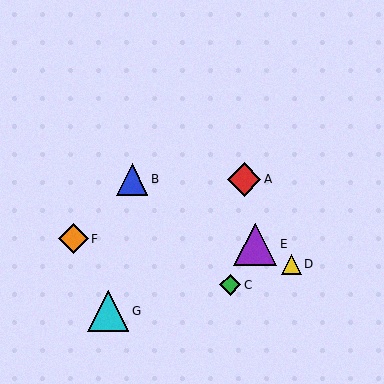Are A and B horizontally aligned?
Yes, both are at y≈179.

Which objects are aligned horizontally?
Objects A, B are aligned horizontally.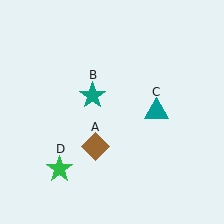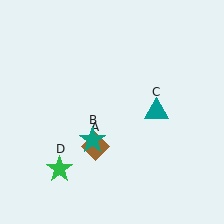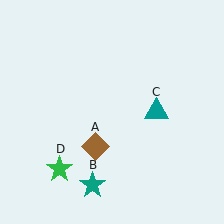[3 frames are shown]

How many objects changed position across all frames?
1 object changed position: teal star (object B).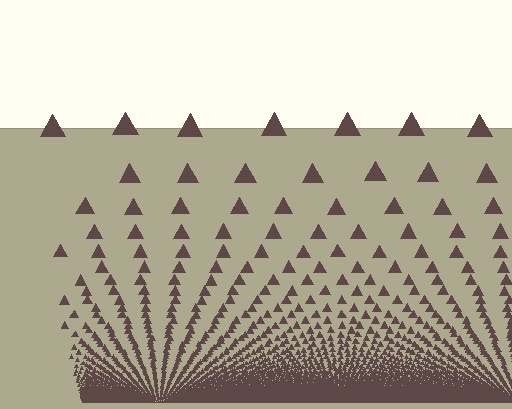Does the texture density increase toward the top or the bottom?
Density increases toward the bottom.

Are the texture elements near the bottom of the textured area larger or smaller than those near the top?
Smaller. The gradient is inverted — elements near the bottom are smaller and denser.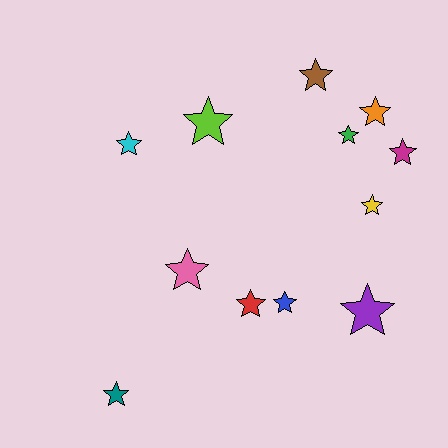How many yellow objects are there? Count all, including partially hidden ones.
There is 1 yellow object.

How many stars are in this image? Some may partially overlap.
There are 12 stars.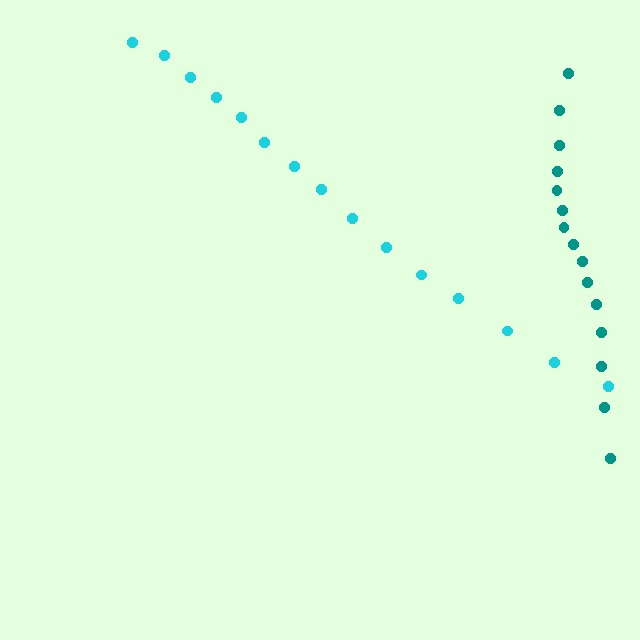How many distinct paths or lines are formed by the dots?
There are 2 distinct paths.